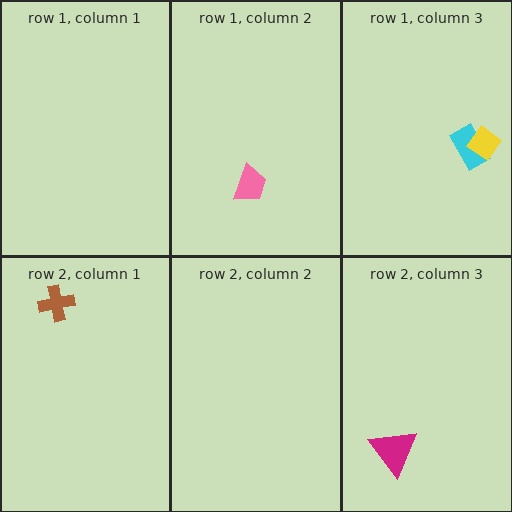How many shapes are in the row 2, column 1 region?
1.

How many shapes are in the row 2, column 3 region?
1.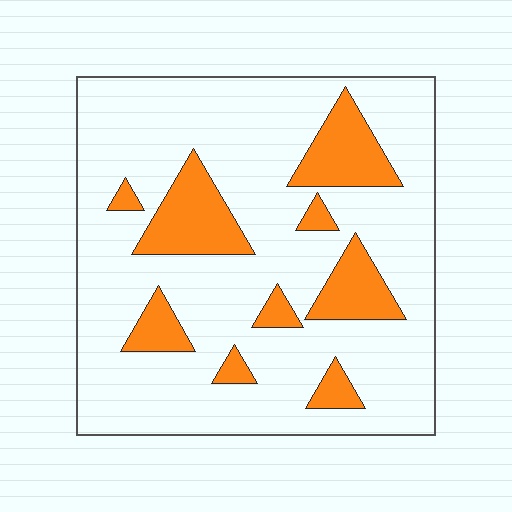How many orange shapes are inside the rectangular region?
9.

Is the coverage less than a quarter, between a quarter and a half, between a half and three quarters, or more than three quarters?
Less than a quarter.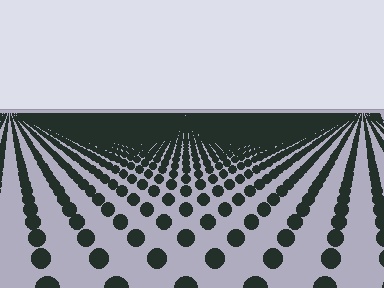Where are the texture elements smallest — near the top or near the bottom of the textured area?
Near the top.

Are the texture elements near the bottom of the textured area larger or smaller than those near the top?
Larger. Near the bottom, elements are closer to the viewer and appear at a bigger on-screen size.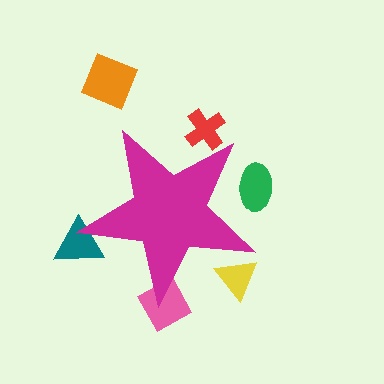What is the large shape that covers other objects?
A magenta star.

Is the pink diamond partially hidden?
Yes, the pink diamond is partially hidden behind the magenta star.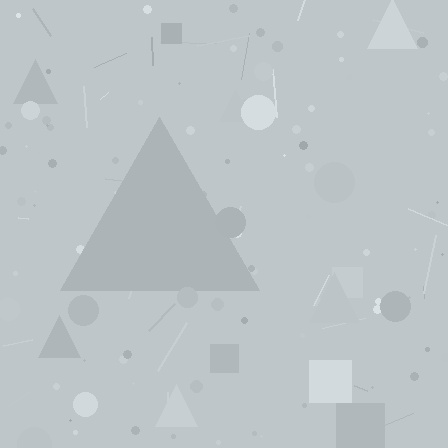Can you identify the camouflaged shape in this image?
The camouflaged shape is a triangle.